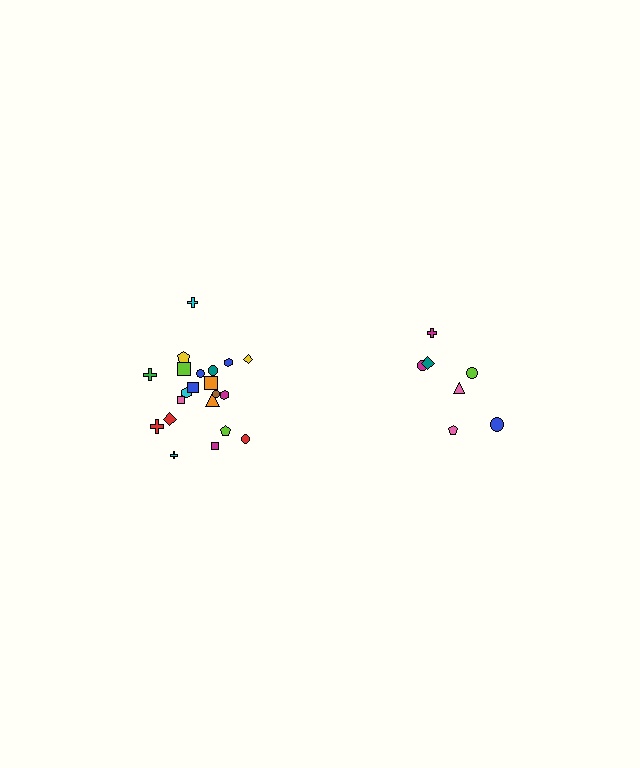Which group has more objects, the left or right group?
The left group.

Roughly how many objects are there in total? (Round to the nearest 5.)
Roughly 30 objects in total.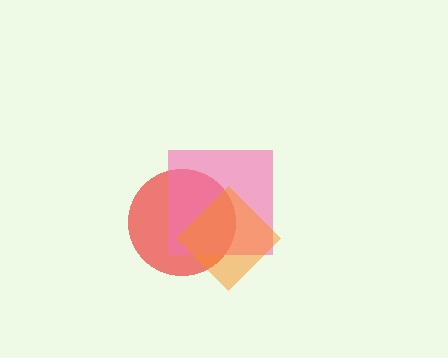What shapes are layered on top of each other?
The layered shapes are: a red circle, a pink square, an orange diamond.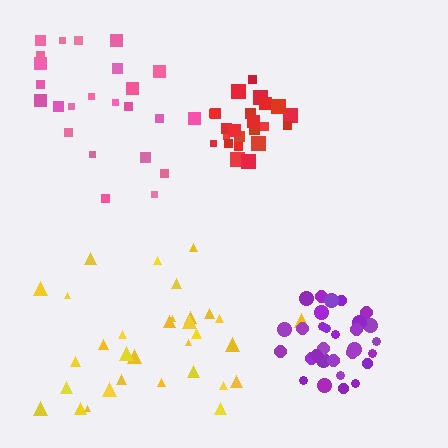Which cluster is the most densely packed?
Purple.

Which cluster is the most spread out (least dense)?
Yellow.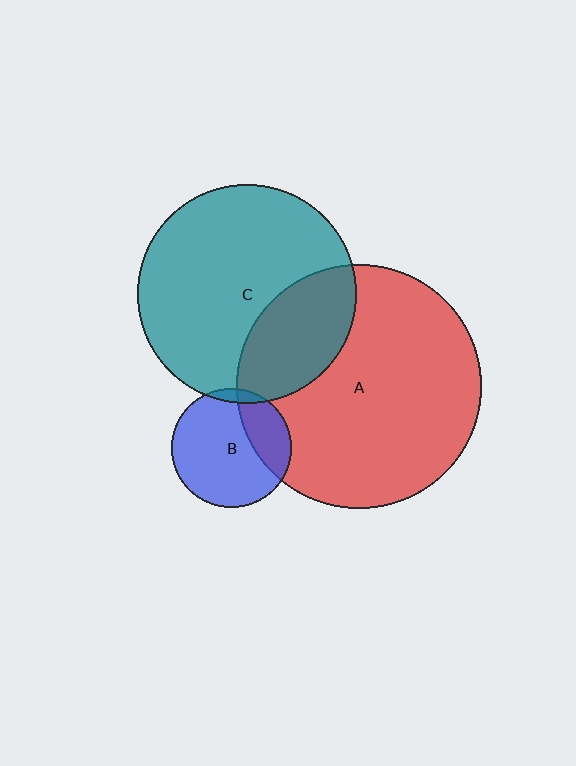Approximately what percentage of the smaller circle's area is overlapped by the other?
Approximately 5%.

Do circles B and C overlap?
Yes.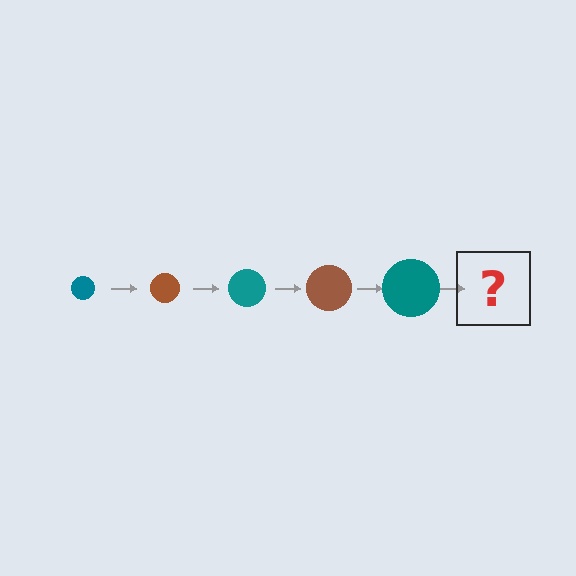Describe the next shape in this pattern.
It should be a brown circle, larger than the previous one.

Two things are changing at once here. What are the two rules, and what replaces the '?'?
The two rules are that the circle grows larger each step and the color cycles through teal and brown. The '?' should be a brown circle, larger than the previous one.